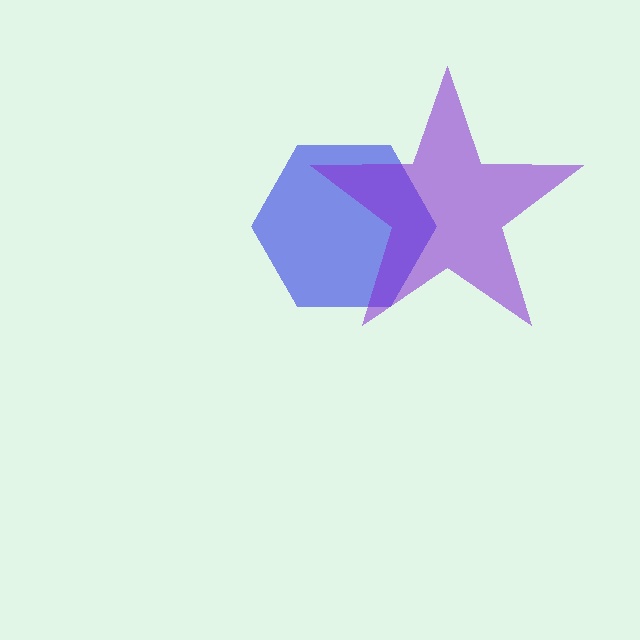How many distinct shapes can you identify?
There are 2 distinct shapes: a blue hexagon, a purple star.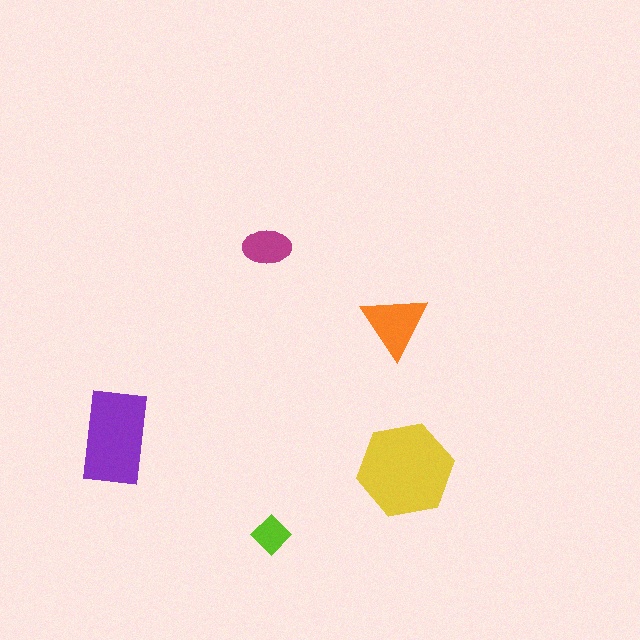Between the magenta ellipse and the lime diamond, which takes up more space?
The magenta ellipse.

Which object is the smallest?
The lime diamond.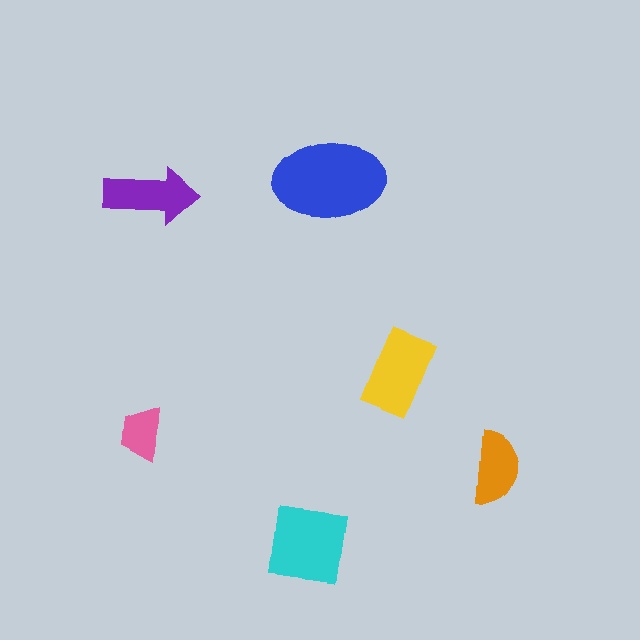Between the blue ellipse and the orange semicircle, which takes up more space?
The blue ellipse.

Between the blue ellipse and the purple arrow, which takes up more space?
The blue ellipse.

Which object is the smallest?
The pink trapezoid.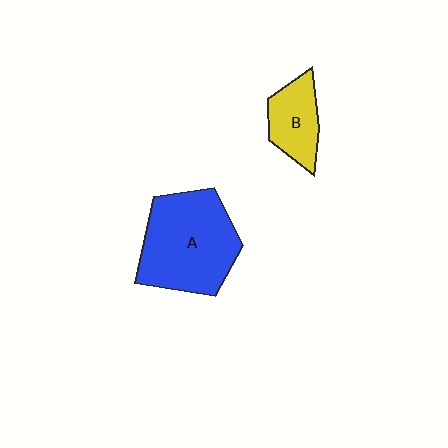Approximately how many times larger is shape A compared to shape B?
Approximately 2.3 times.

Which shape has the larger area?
Shape A (blue).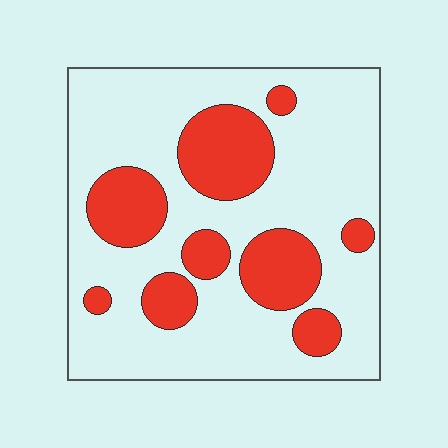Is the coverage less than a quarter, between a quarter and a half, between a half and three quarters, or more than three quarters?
Between a quarter and a half.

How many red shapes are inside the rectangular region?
9.